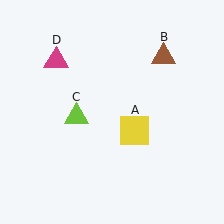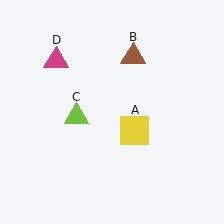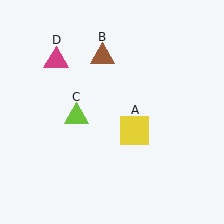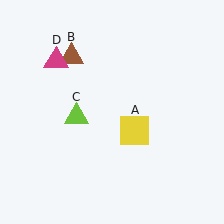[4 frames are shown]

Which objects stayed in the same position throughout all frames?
Yellow square (object A) and lime triangle (object C) and magenta triangle (object D) remained stationary.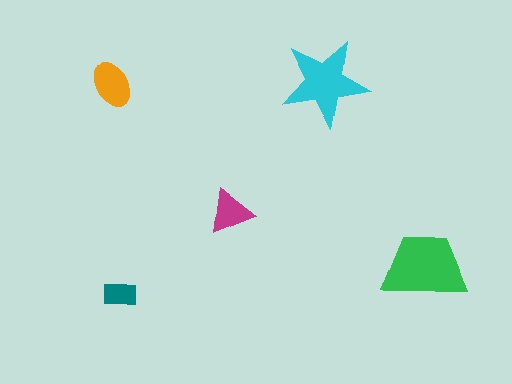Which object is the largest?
The green trapezoid.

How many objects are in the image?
There are 5 objects in the image.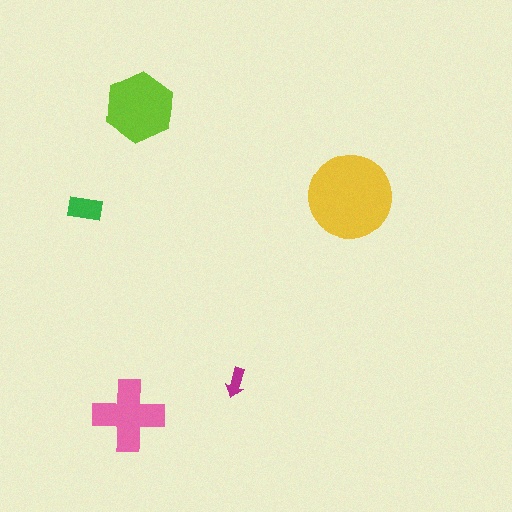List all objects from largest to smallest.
The yellow circle, the lime hexagon, the pink cross, the green rectangle, the magenta arrow.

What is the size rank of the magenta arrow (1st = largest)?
5th.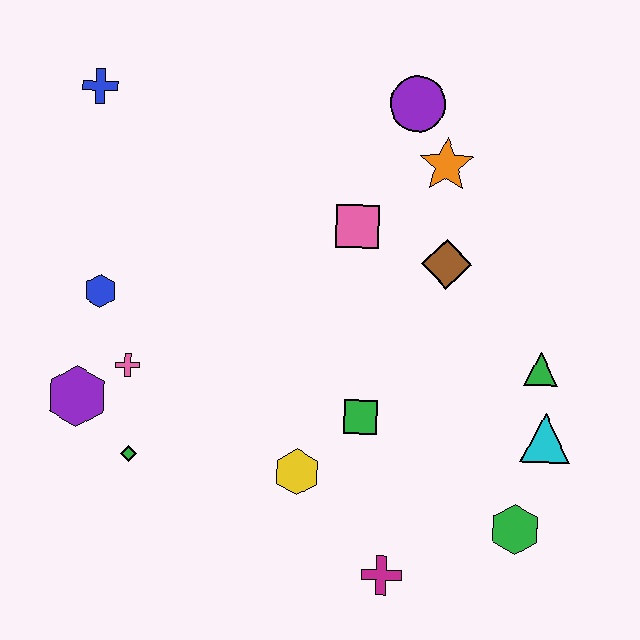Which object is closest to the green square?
The yellow hexagon is closest to the green square.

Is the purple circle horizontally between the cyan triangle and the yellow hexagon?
Yes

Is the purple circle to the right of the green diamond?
Yes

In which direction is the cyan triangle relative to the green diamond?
The cyan triangle is to the right of the green diamond.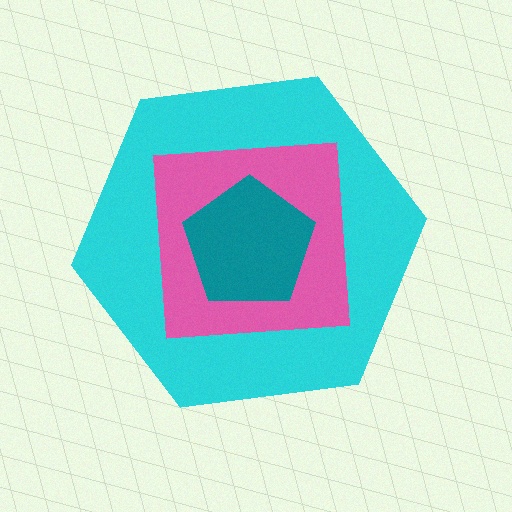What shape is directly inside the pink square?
The teal pentagon.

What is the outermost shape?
The cyan hexagon.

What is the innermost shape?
The teal pentagon.